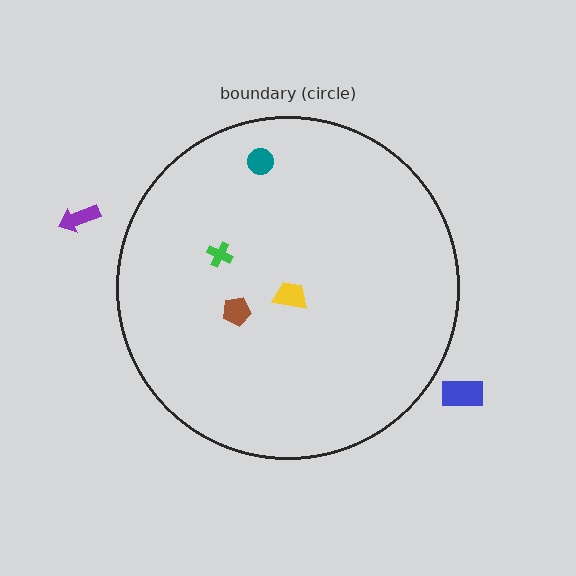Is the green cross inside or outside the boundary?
Inside.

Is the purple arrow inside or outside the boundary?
Outside.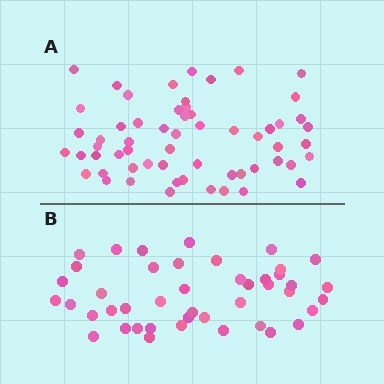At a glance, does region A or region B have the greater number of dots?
Region A (the top region) has more dots.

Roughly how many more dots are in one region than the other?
Region A has approximately 15 more dots than region B.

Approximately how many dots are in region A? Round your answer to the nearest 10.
About 60 dots. (The exact count is 59, which rounds to 60.)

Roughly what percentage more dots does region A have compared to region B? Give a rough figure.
About 35% more.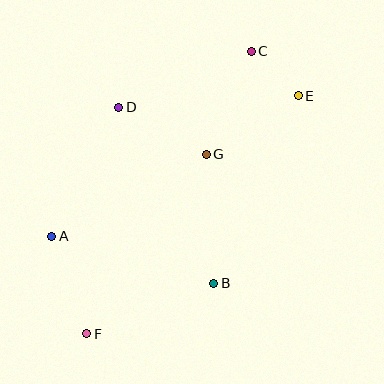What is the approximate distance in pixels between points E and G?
The distance between E and G is approximately 109 pixels.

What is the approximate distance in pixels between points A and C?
The distance between A and C is approximately 272 pixels.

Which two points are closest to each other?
Points C and E are closest to each other.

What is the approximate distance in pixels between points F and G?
The distance between F and G is approximately 215 pixels.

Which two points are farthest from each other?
Points C and F are farthest from each other.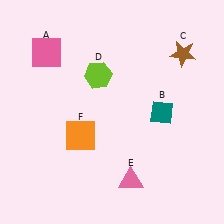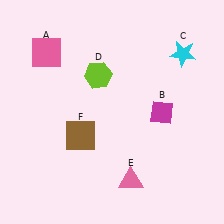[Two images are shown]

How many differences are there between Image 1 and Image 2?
There are 3 differences between the two images.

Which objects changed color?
B changed from teal to magenta. C changed from brown to cyan. F changed from orange to brown.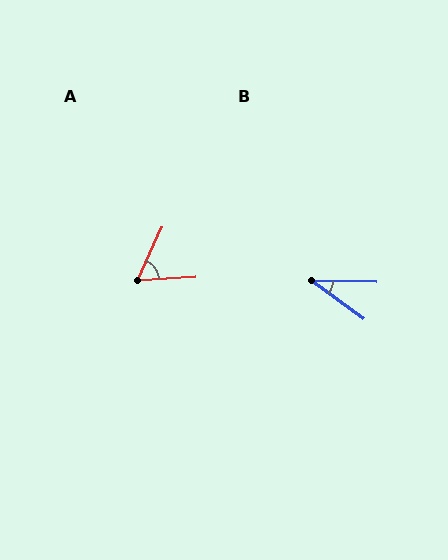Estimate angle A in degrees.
Approximately 62 degrees.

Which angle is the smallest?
B, at approximately 36 degrees.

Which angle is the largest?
A, at approximately 62 degrees.